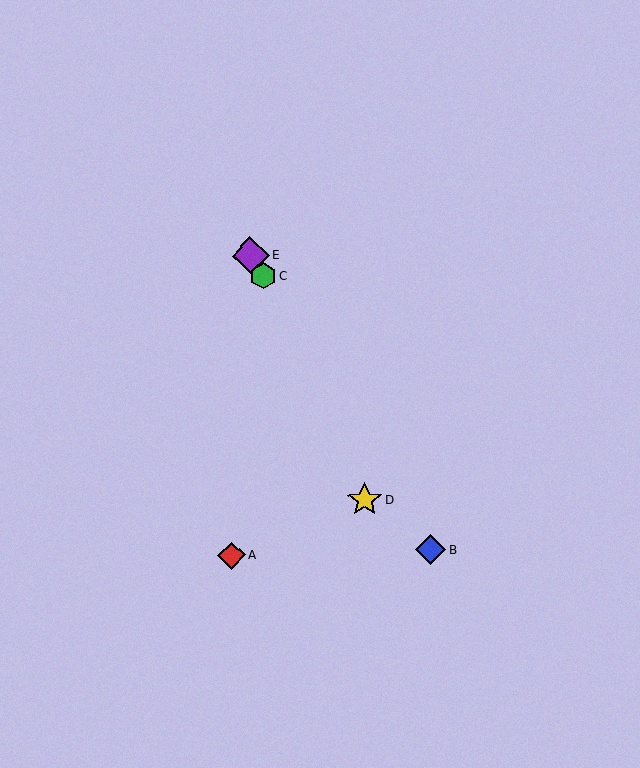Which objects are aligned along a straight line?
Objects B, C, E are aligned along a straight line.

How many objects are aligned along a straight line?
3 objects (B, C, E) are aligned along a straight line.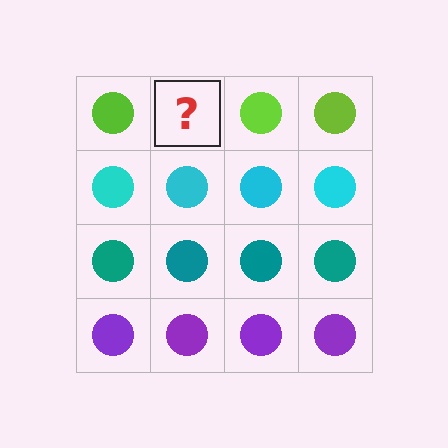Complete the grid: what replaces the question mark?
The question mark should be replaced with a lime circle.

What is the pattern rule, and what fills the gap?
The rule is that each row has a consistent color. The gap should be filled with a lime circle.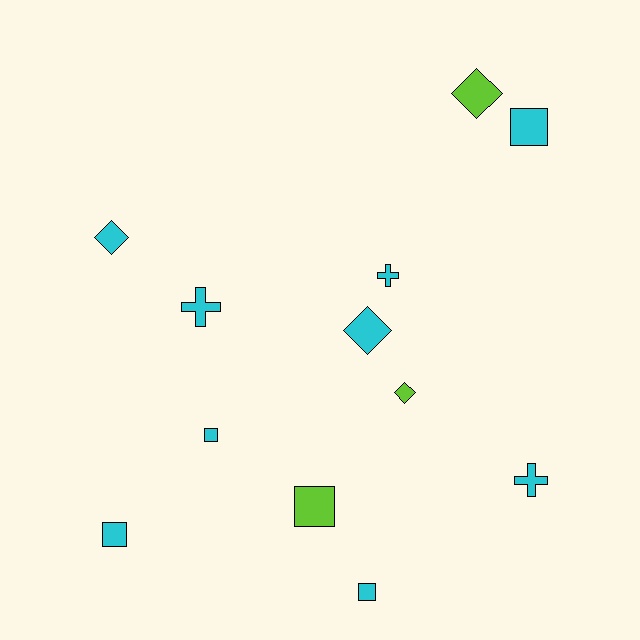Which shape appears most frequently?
Square, with 5 objects.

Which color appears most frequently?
Cyan, with 9 objects.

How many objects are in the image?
There are 12 objects.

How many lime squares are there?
There is 1 lime square.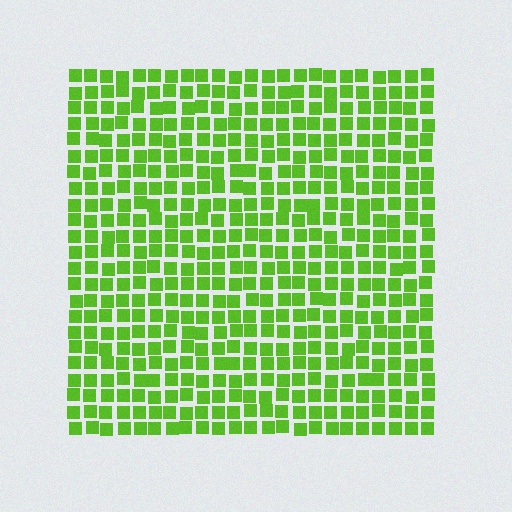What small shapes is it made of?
It is made of small squares.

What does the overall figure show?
The overall figure shows a square.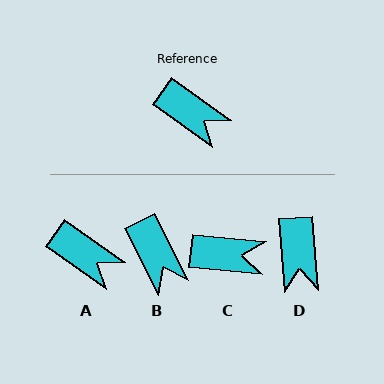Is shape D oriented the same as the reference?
No, it is off by about 50 degrees.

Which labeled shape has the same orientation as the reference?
A.